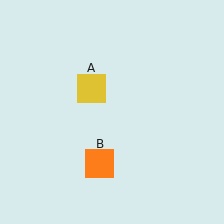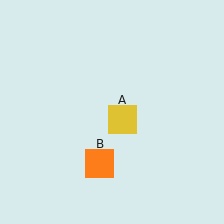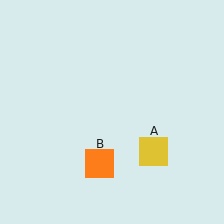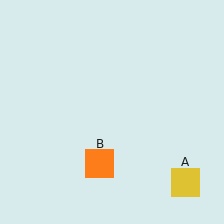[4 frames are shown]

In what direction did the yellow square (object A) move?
The yellow square (object A) moved down and to the right.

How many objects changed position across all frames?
1 object changed position: yellow square (object A).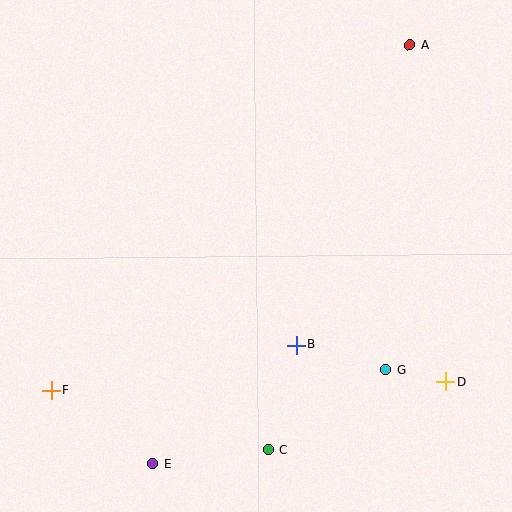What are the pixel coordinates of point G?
Point G is at (386, 370).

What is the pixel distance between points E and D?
The distance between E and D is 304 pixels.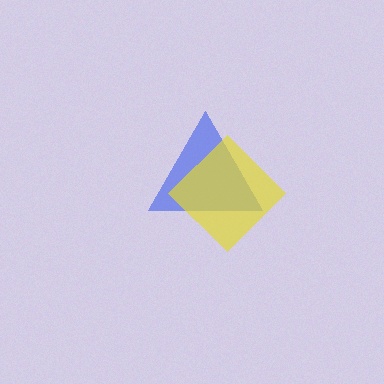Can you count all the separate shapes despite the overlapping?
Yes, there are 2 separate shapes.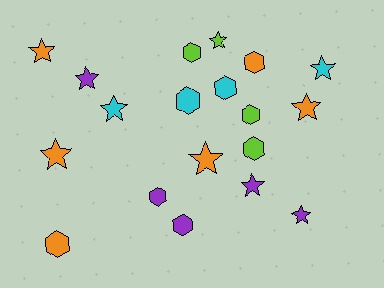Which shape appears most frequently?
Star, with 10 objects.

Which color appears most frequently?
Orange, with 6 objects.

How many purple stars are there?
There are 3 purple stars.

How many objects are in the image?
There are 19 objects.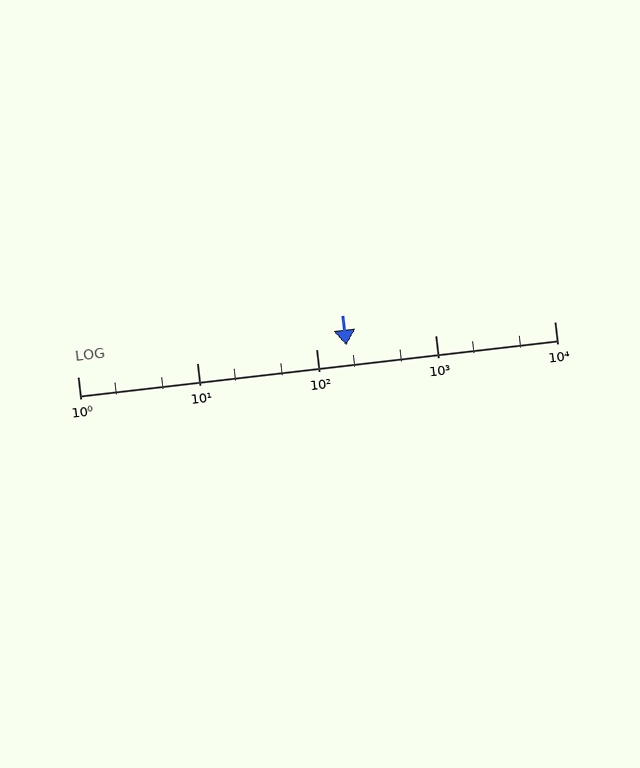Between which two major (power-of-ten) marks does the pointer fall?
The pointer is between 100 and 1000.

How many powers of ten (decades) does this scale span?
The scale spans 4 decades, from 1 to 10000.